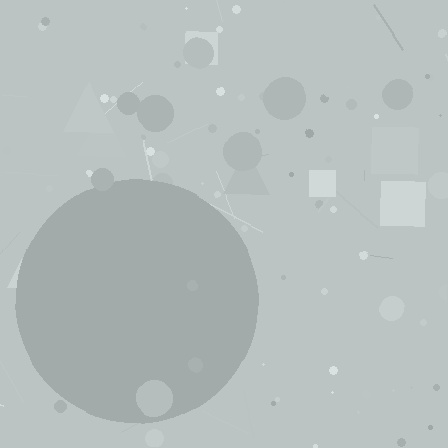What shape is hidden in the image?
A circle is hidden in the image.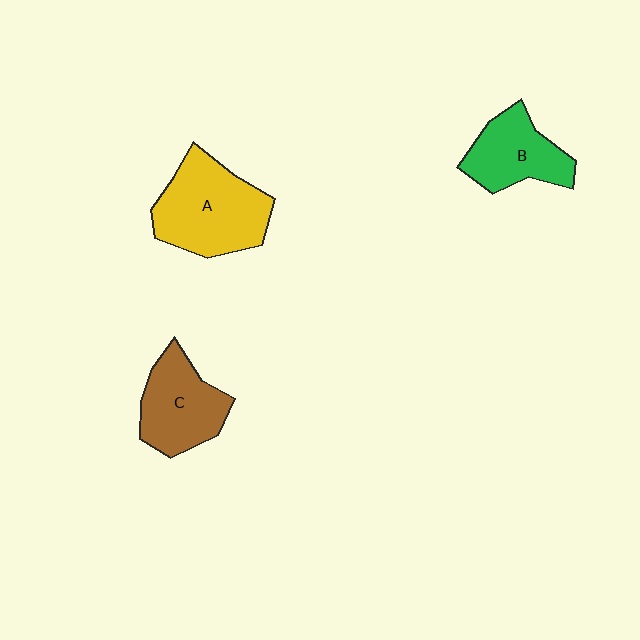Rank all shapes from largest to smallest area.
From largest to smallest: A (yellow), C (brown), B (green).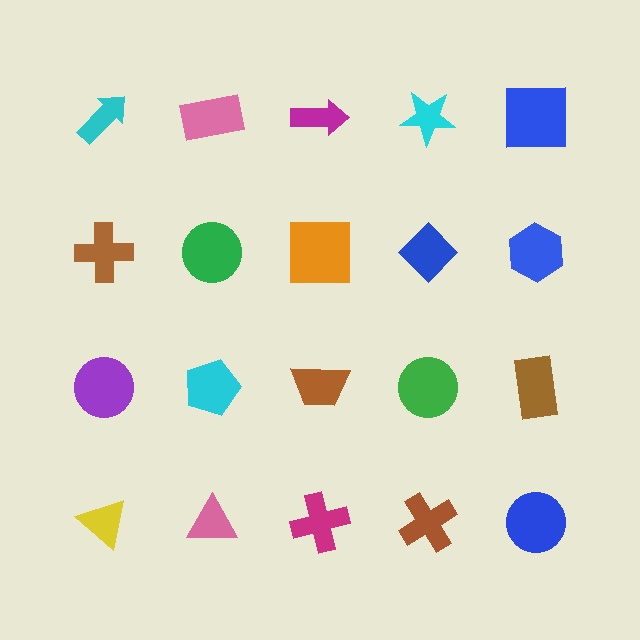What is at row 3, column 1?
A purple circle.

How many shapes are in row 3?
5 shapes.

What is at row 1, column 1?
A cyan arrow.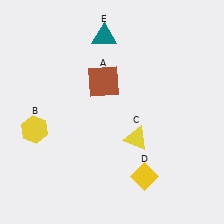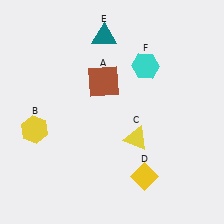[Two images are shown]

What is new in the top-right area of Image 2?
A cyan hexagon (F) was added in the top-right area of Image 2.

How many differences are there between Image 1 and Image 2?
There is 1 difference between the two images.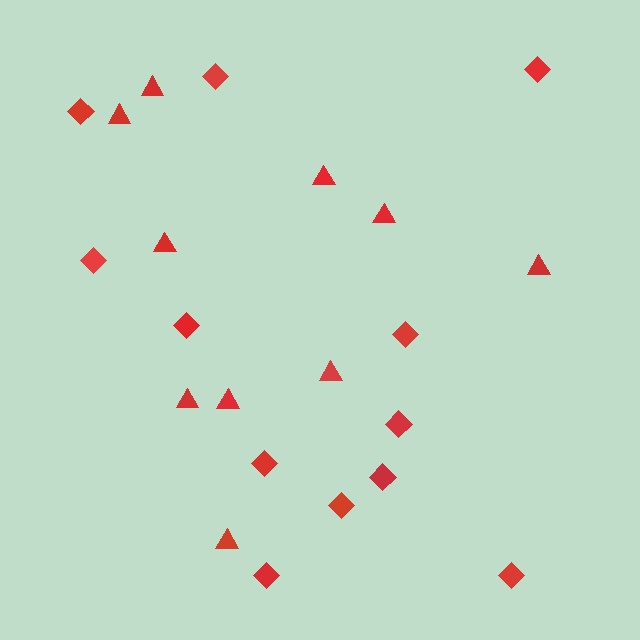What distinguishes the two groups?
There are 2 groups: one group of diamonds (12) and one group of triangles (10).